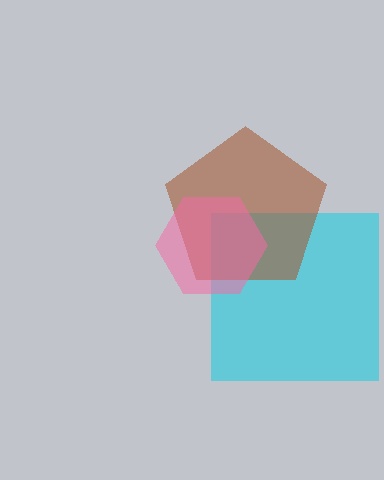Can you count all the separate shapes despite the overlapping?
Yes, there are 3 separate shapes.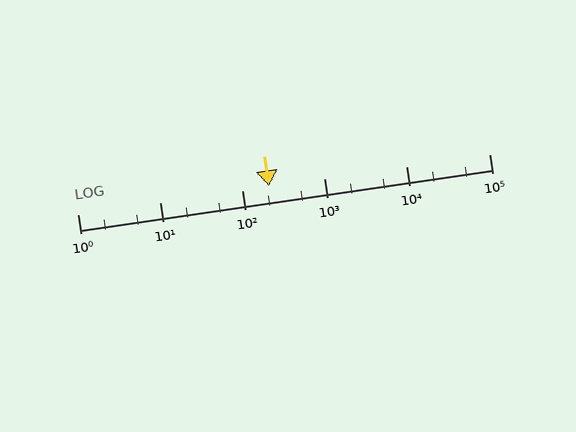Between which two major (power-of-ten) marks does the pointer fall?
The pointer is between 100 and 1000.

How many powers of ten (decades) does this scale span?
The scale spans 5 decades, from 1 to 100000.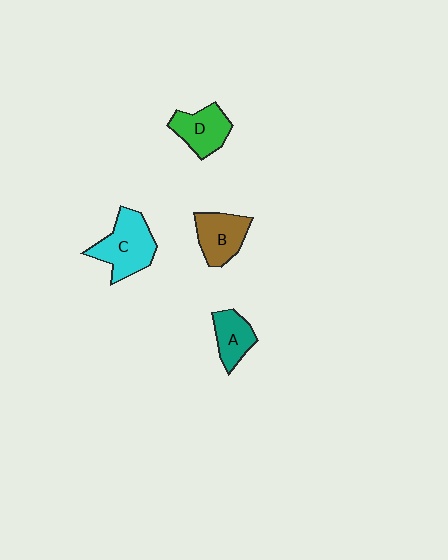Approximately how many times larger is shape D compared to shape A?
Approximately 1.2 times.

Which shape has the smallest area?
Shape A (teal).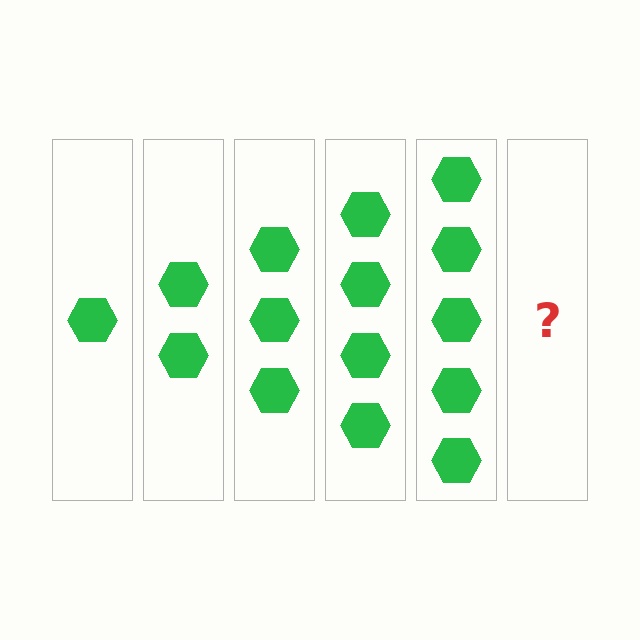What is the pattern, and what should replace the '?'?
The pattern is that each step adds one more hexagon. The '?' should be 6 hexagons.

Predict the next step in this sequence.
The next step is 6 hexagons.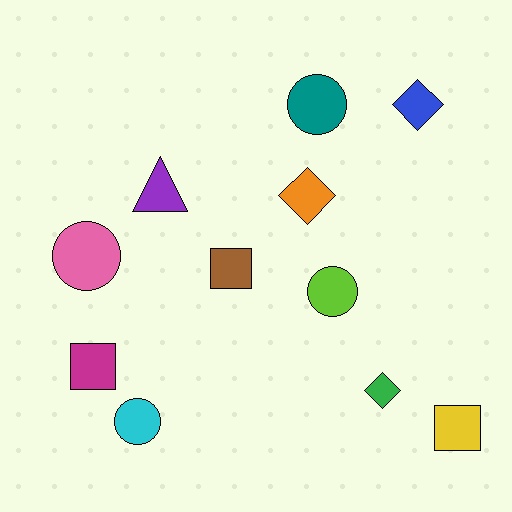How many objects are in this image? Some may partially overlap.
There are 11 objects.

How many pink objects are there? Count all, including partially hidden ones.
There is 1 pink object.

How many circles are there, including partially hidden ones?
There are 4 circles.